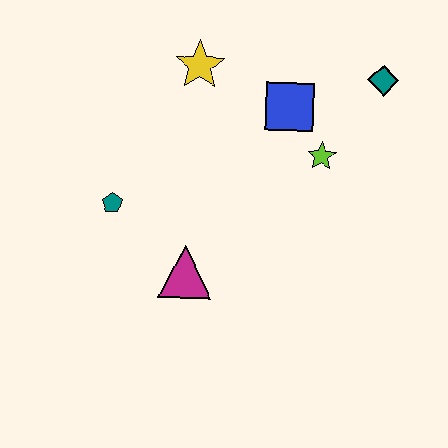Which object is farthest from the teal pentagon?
The teal diamond is farthest from the teal pentagon.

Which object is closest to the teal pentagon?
The magenta triangle is closest to the teal pentagon.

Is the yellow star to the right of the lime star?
No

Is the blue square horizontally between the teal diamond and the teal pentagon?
Yes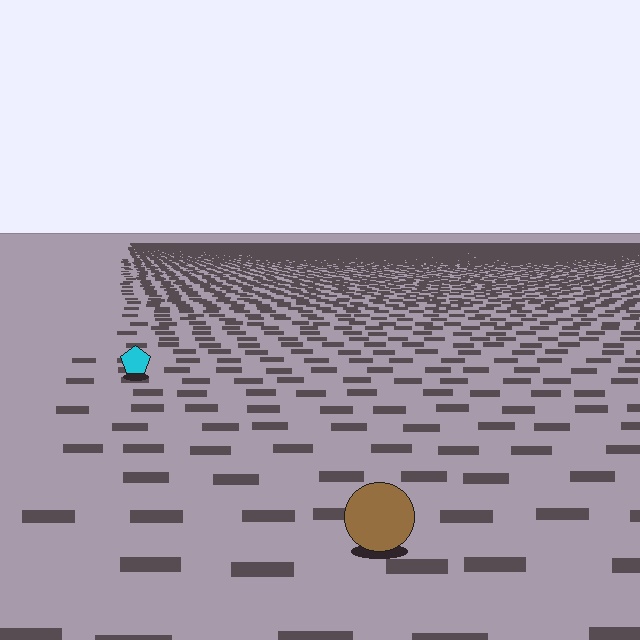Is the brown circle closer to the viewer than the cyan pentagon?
Yes. The brown circle is closer — you can tell from the texture gradient: the ground texture is coarser near it.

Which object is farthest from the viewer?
The cyan pentagon is farthest from the viewer. It appears smaller and the ground texture around it is denser.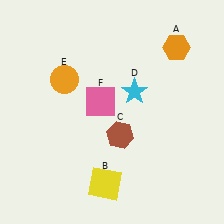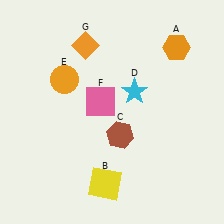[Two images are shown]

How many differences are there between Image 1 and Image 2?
There is 1 difference between the two images.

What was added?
An orange diamond (G) was added in Image 2.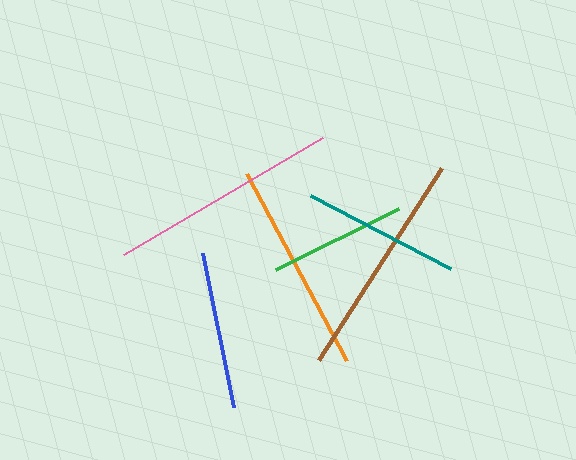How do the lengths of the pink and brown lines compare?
The pink and brown lines are approximately the same length.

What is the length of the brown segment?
The brown segment is approximately 228 pixels long.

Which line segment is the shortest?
The green line is the shortest at approximately 137 pixels.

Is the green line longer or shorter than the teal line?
The teal line is longer than the green line.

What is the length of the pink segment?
The pink segment is approximately 231 pixels long.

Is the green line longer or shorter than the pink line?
The pink line is longer than the green line.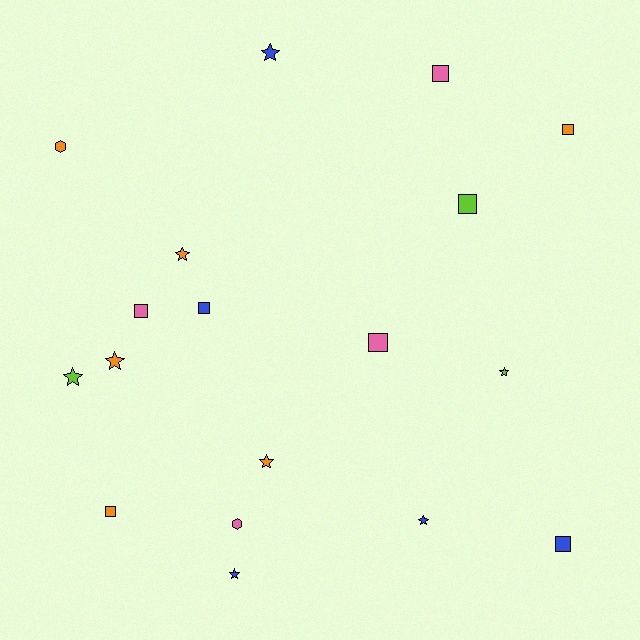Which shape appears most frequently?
Star, with 8 objects.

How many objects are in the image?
There are 18 objects.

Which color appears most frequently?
Orange, with 6 objects.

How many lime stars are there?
There are 2 lime stars.